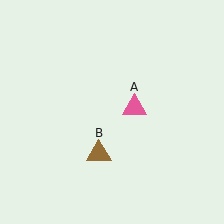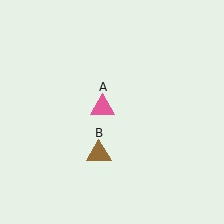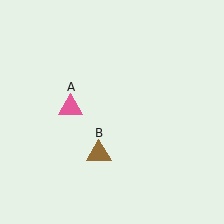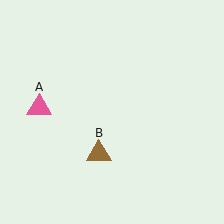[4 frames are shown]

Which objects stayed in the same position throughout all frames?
Brown triangle (object B) remained stationary.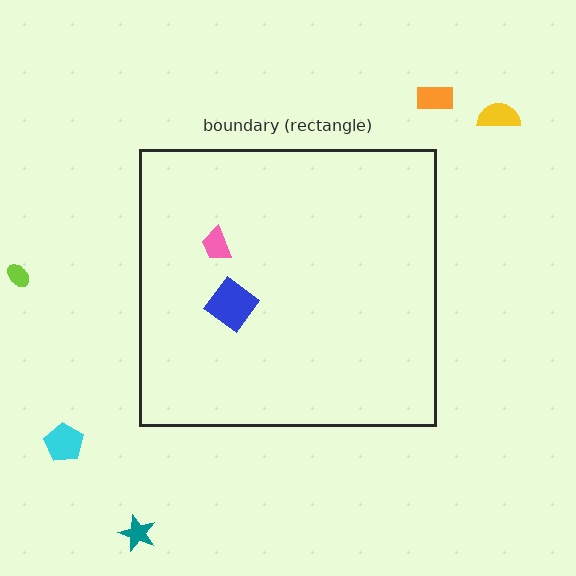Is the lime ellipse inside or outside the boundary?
Outside.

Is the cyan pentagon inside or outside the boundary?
Outside.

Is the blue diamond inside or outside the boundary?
Inside.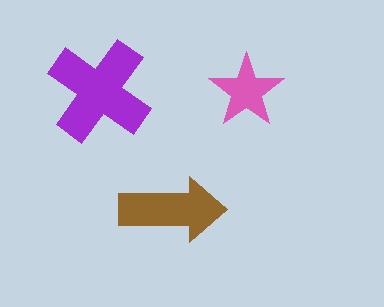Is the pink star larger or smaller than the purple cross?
Smaller.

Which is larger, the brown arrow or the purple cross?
The purple cross.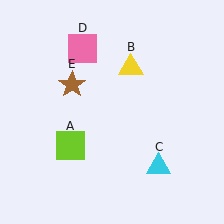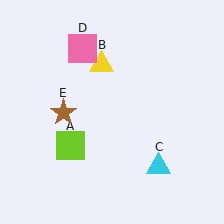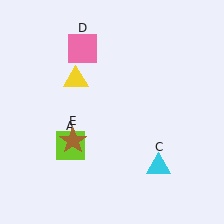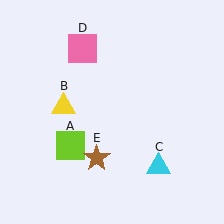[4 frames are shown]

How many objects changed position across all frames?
2 objects changed position: yellow triangle (object B), brown star (object E).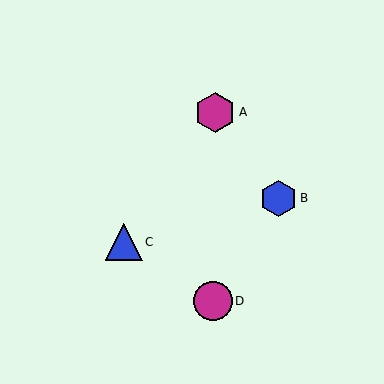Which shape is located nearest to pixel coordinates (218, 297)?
The magenta circle (labeled D) at (213, 301) is nearest to that location.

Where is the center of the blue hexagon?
The center of the blue hexagon is at (279, 198).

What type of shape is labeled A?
Shape A is a magenta hexagon.